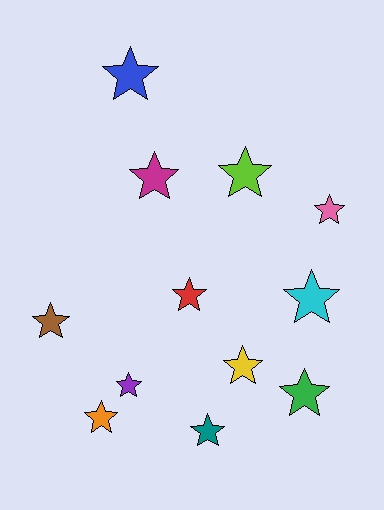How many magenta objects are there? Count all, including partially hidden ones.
There is 1 magenta object.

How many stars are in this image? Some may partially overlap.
There are 12 stars.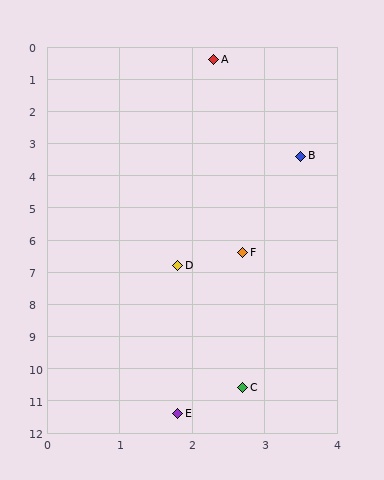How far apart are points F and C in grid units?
Points F and C are about 4.2 grid units apart.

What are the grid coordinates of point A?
Point A is at approximately (2.3, 0.4).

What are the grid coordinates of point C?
Point C is at approximately (2.7, 10.6).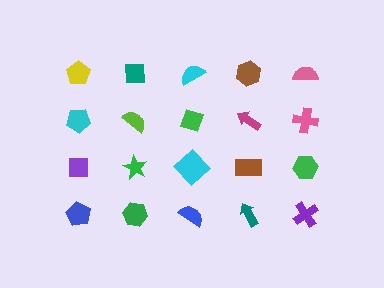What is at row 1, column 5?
A pink semicircle.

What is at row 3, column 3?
A cyan diamond.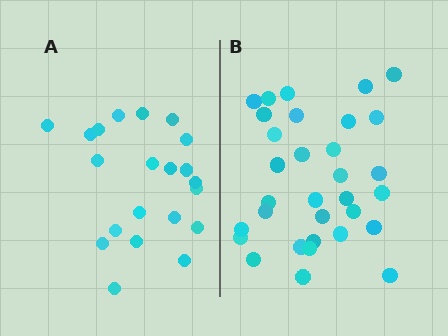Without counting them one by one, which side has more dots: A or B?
Region B (the right region) has more dots.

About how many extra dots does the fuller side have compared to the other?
Region B has roughly 12 or so more dots than region A.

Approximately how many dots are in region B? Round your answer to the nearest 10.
About 30 dots. (The exact count is 32, which rounds to 30.)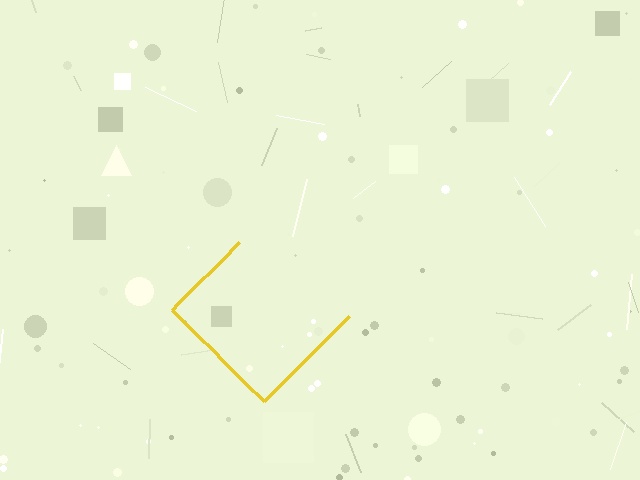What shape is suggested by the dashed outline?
The dashed outline suggests a diamond.